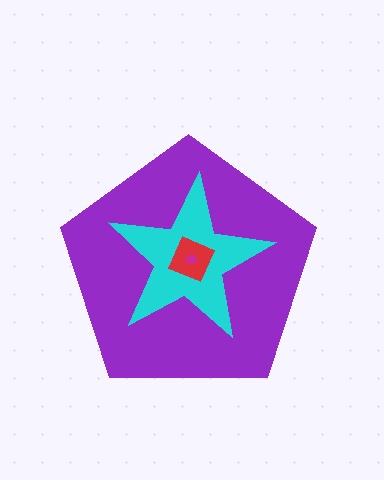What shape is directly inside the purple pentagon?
The cyan star.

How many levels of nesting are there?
4.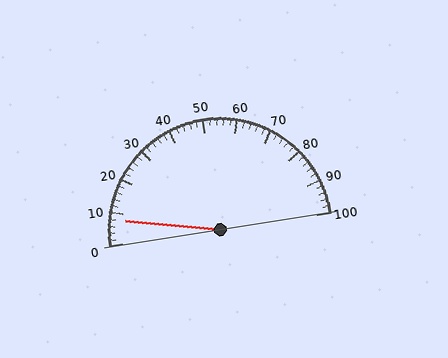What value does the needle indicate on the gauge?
The needle indicates approximately 8.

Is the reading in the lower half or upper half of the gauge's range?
The reading is in the lower half of the range (0 to 100).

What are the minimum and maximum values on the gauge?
The gauge ranges from 0 to 100.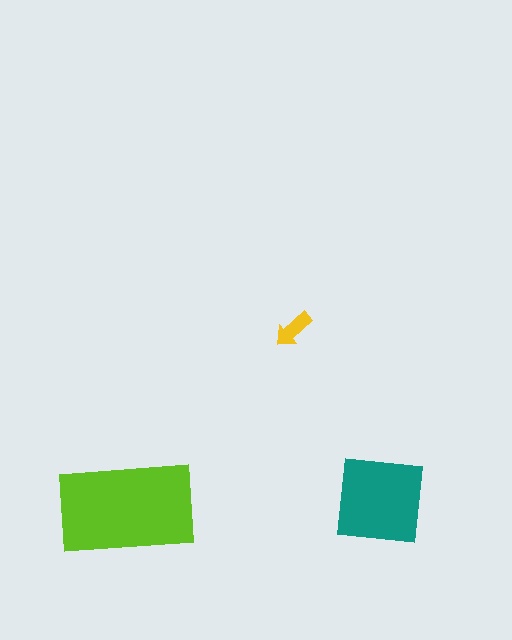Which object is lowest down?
The lime rectangle is bottommost.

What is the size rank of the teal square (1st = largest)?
2nd.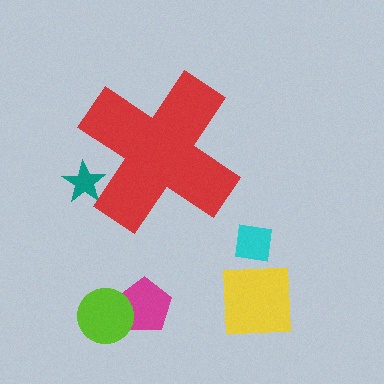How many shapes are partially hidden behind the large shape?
1 shape is partially hidden.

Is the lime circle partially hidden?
No, the lime circle is fully visible.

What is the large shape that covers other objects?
A red cross.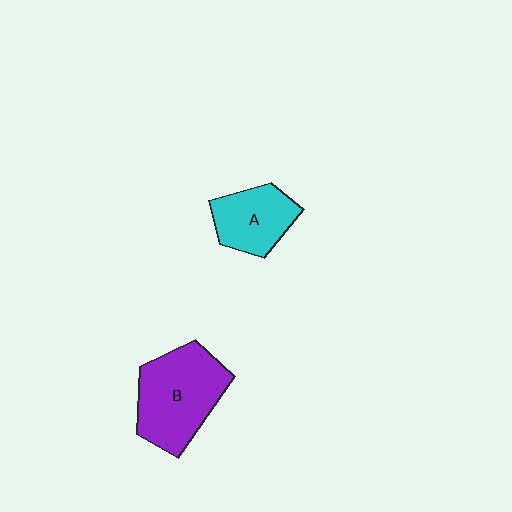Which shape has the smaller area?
Shape A (cyan).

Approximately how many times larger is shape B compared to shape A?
Approximately 1.6 times.